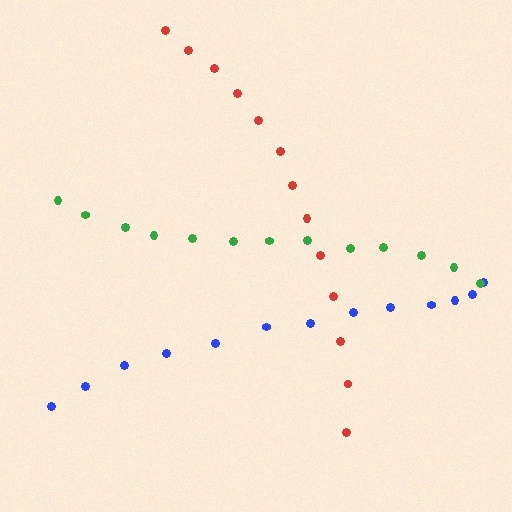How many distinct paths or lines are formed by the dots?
There are 3 distinct paths.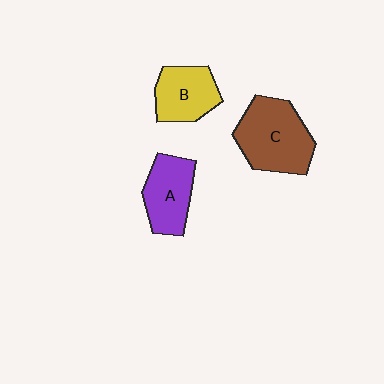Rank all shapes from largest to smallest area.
From largest to smallest: C (brown), A (purple), B (yellow).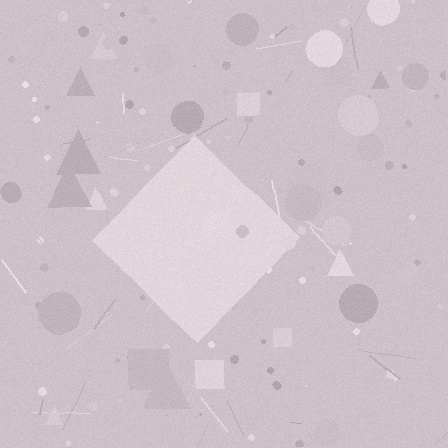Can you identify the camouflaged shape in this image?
The camouflaged shape is a diamond.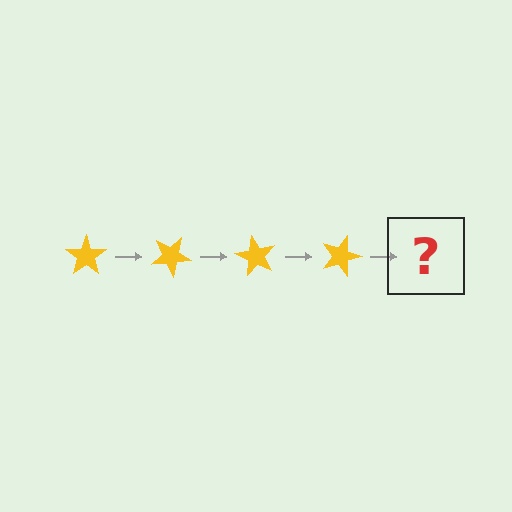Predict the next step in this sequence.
The next step is a yellow star rotated 120 degrees.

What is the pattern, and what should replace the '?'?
The pattern is that the star rotates 30 degrees each step. The '?' should be a yellow star rotated 120 degrees.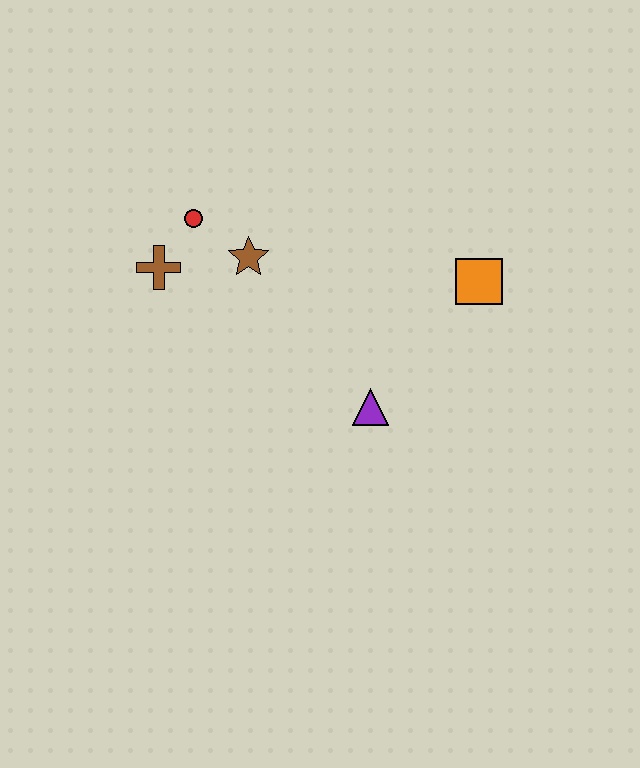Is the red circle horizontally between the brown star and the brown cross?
Yes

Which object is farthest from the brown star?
The orange square is farthest from the brown star.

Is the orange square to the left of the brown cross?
No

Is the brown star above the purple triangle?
Yes